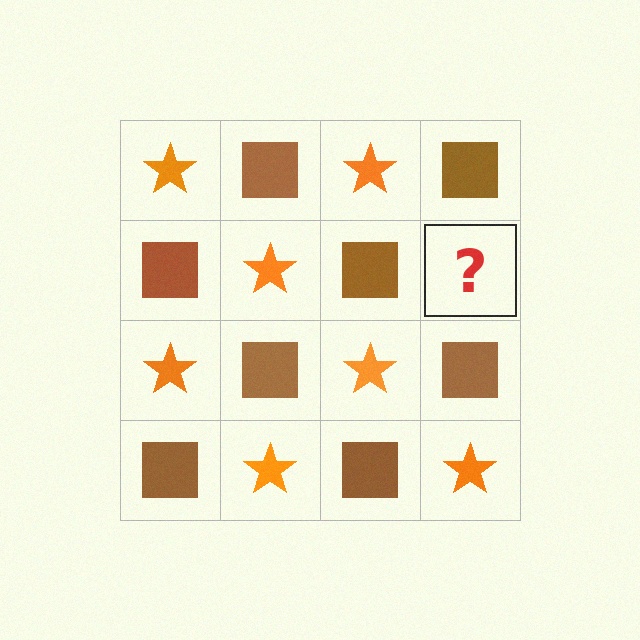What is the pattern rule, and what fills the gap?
The rule is that it alternates orange star and brown square in a checkerboard pattern. The gap should be filled with an orange star.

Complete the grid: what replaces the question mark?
The question mark should be replaced with an orange star.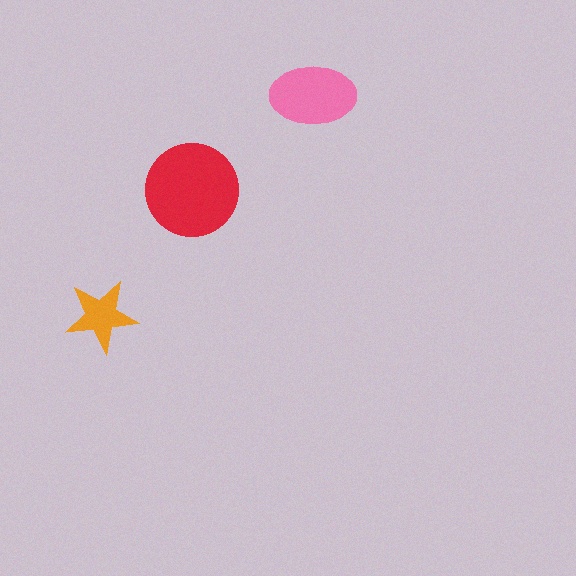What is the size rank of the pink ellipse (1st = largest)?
2nd.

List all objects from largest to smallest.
The red circle, the pink ellipse, the orange star.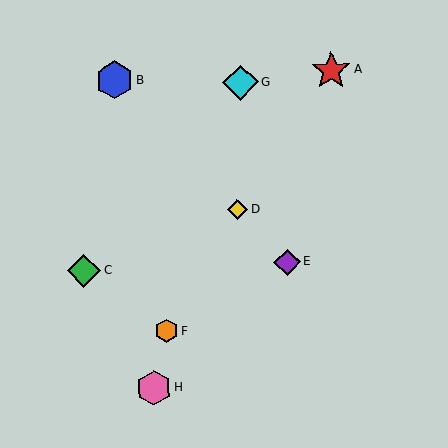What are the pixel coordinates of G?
Object G is at (241, 82).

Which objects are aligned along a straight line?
Objects B, D, E are aligned along a straight line.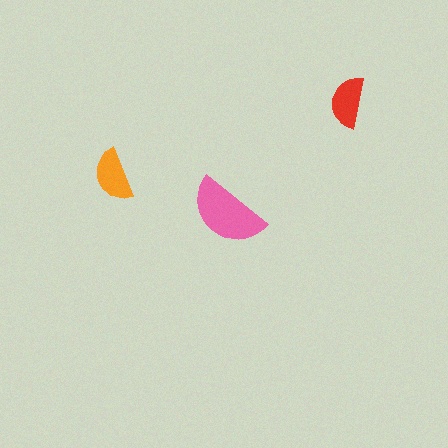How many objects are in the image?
There are 3 objects in the image.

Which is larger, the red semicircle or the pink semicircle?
The pink one.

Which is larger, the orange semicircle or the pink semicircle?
The pink one.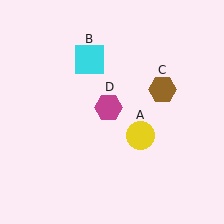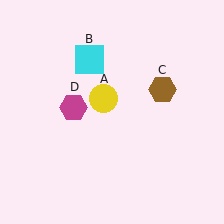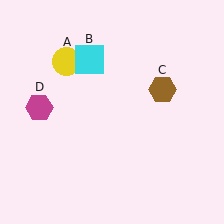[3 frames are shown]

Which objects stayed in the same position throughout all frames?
Cyan square (object B) and brown hexagon (object C) remained stationary.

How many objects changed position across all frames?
2 objects changed position: yellow circle (object A), magenta hexagon (object D).